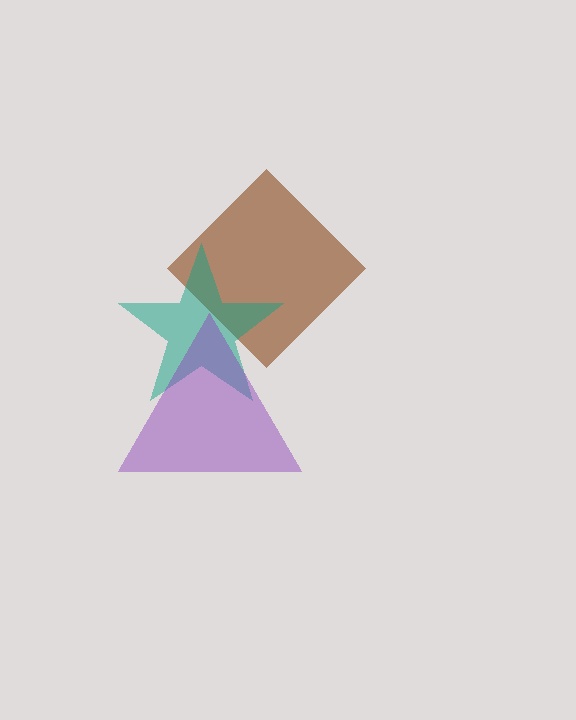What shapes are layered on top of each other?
The layered shapes are: a brown diamond, a teal star, a purple triangle.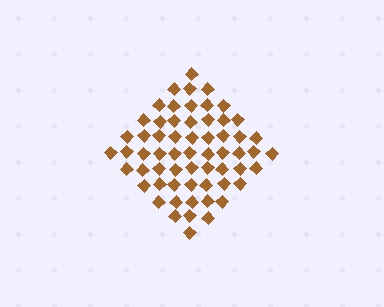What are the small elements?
The small elements are diamonds.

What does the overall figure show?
The overall figure shows a diamond.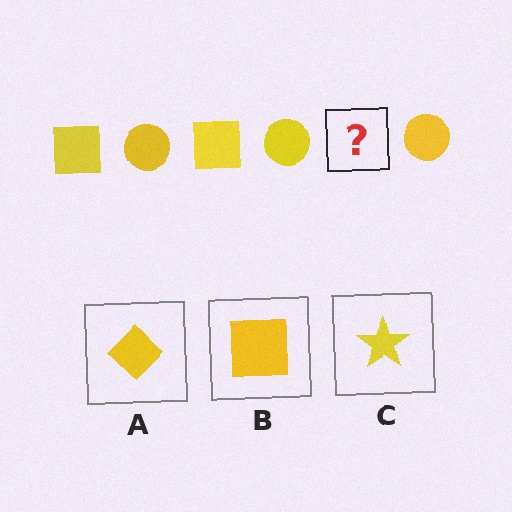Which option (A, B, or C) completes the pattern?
B.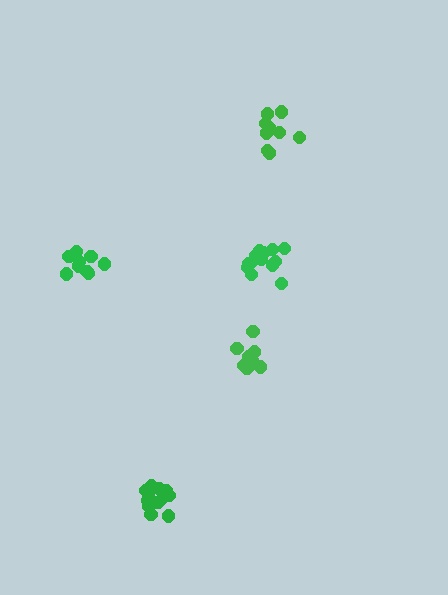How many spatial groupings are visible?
There are 5 spatial groupings.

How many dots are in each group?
Group 1: 14 dots, Group 2: 9 dots, Group 3: 9 dots, Group 4: 9 dots, Group 5: 13 dots (54 total).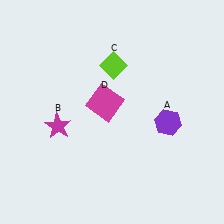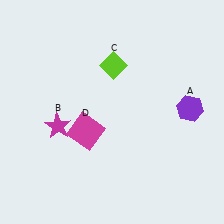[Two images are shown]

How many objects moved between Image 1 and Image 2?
2 objects moved between the two images.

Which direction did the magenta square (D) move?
The magenta square (D) moved down.